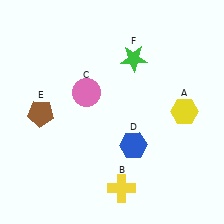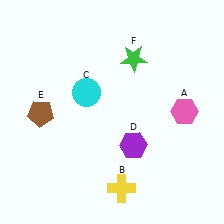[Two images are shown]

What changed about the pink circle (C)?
In Image 1, C is pink. In Image 2, it changed to cyan.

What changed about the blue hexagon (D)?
In Image 1, D is blue. In Image 2, it changed to purple.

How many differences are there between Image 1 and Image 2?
There are 3 differences between the two images.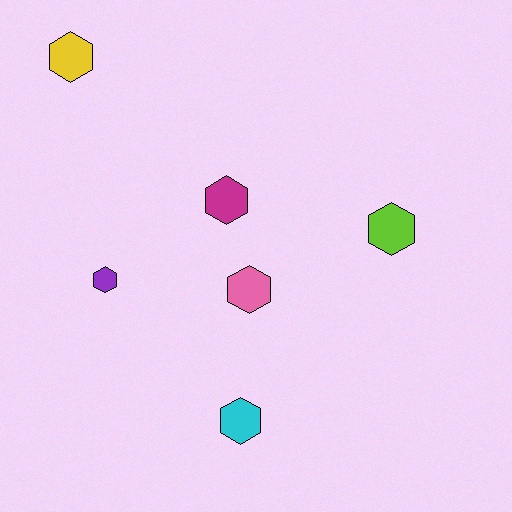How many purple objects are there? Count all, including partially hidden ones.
There is 1 purple object.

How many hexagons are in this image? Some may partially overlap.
There are 6 hexagons.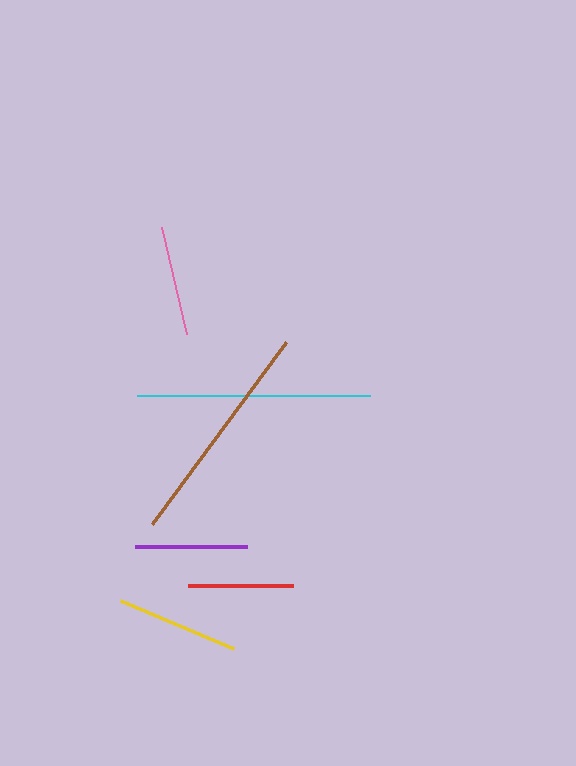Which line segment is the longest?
The cyan line is the longest at approximately 233 pixels.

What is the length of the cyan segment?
The cyan segment is approximately 233 pixels long.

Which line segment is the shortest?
The red line is the shortest at approximately 105 pixels.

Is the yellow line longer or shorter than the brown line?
The brown line is longer than the yellow line.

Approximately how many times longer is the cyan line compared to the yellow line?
The cyan line is approximately 1.9 times the length of the yellow line.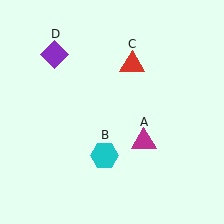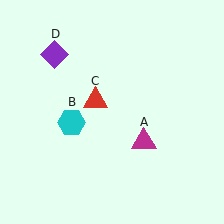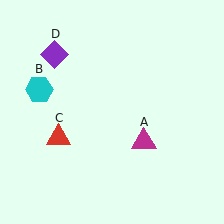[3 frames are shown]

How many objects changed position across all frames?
2 objects changed position: cyan hexagon (object B), red triangle (object C).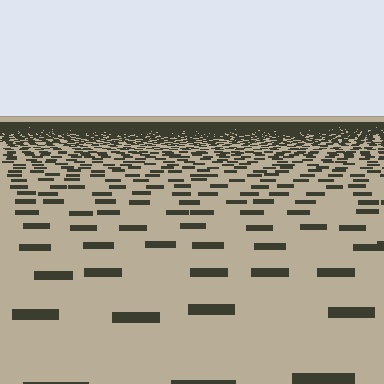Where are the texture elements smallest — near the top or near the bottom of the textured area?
Near the top.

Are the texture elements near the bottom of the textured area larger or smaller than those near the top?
Larger. Near the bottom, elements are closer to the viewer and appear at a bigger on-screen size.